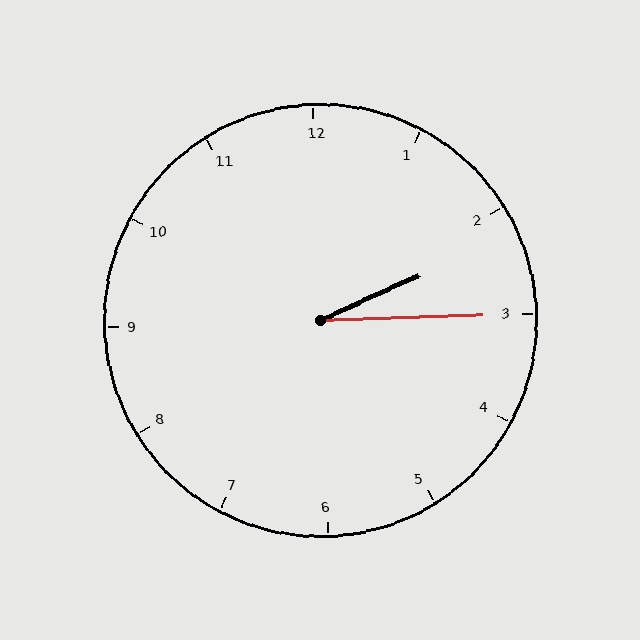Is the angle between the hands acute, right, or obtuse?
It is acute.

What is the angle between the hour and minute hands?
Approximately 22 degrees.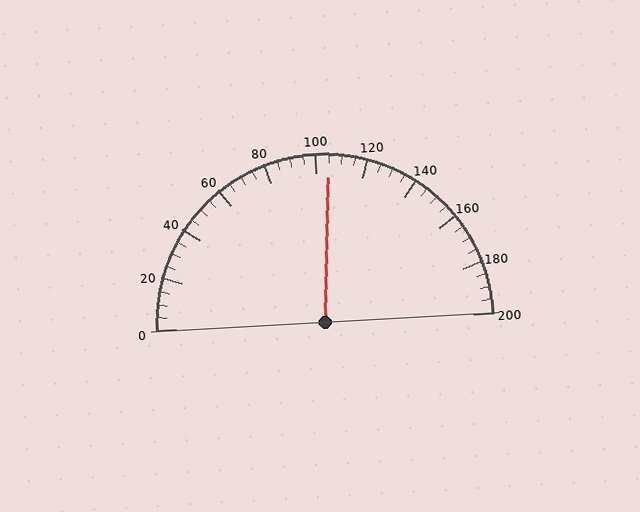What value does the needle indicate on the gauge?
The needle indicates approximately 105.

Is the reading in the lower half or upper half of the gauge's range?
The reading is in the upper half of the range (0 to 200).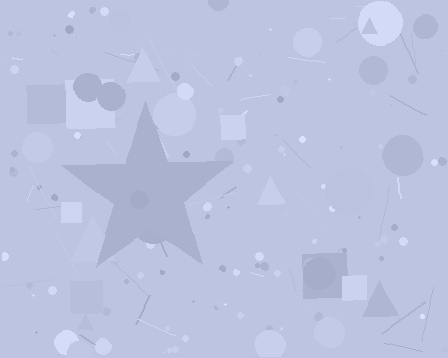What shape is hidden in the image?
A star is hidden in the image.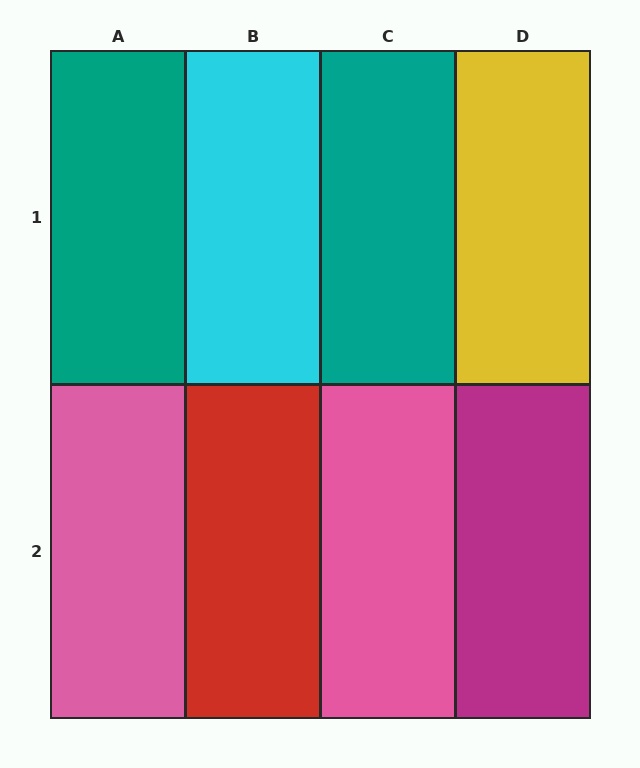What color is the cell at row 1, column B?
Cyan.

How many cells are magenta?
1 cell is magenta.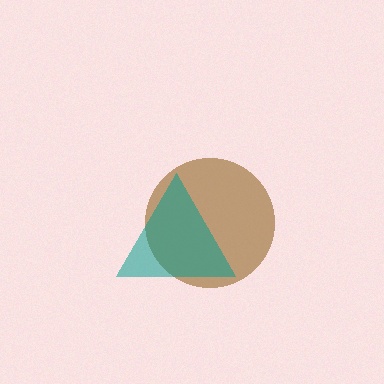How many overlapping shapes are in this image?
There are 2 overlapping shapes in the image.